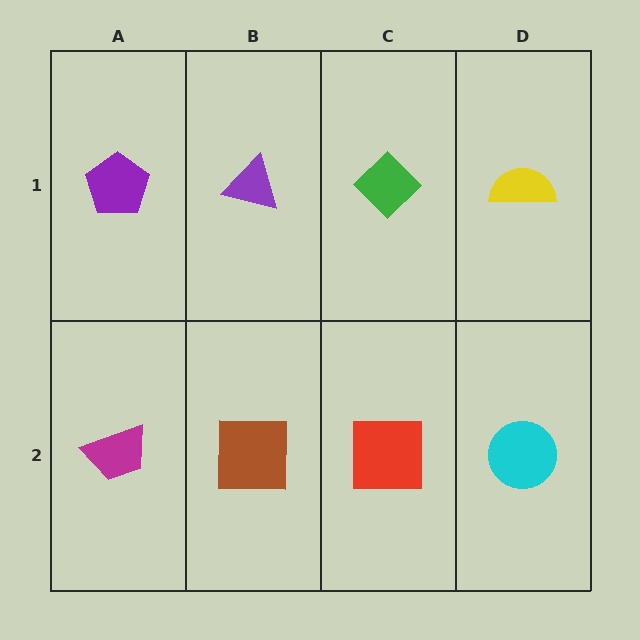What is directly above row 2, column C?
A green diamond.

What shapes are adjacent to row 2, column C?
A green diamond (row 1, column C), a brown square (row 2, column B), a cyan circle (row 2, column D).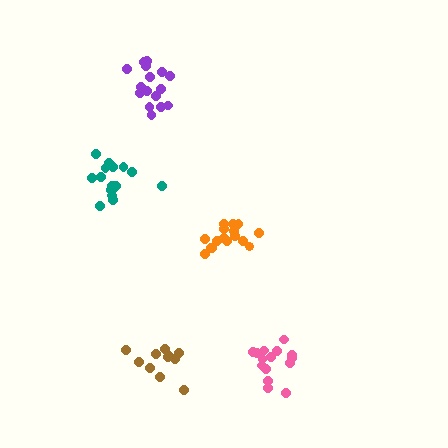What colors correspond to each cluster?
The clusters are colored: purple, pink, brown, orange, teal.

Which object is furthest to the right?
The pink cluster is rightmost.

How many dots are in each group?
Group 1: 16 dots, Group 2: 15 dots, Group 3: 11 dots, Group 4: 16 dots, Group 5: 16 dots (74 total).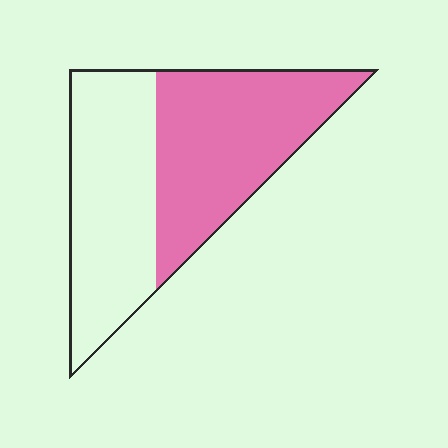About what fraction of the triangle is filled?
About one half (1/2).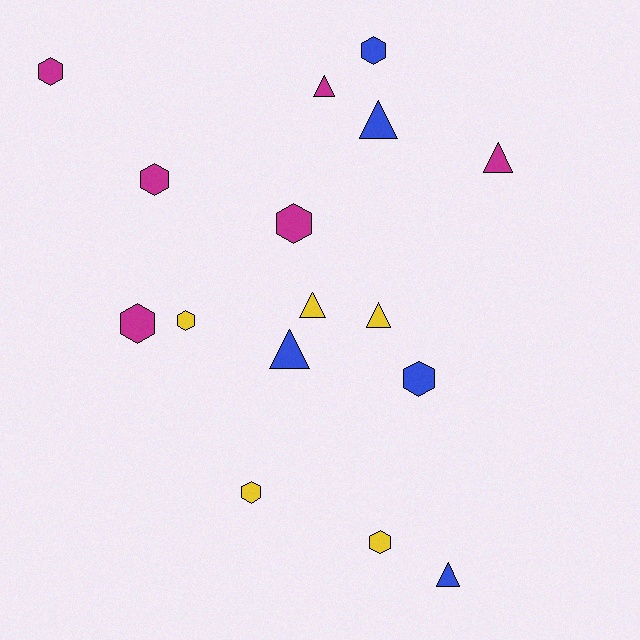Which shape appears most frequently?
Hexagon, with 9 objects.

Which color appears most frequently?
Magenta, with 6 objects.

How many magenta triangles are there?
There are 2 magenta triangles.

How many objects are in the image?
There are 16 objects.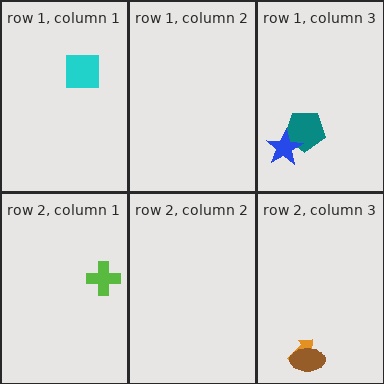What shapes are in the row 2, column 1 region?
The lime cross.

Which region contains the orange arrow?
The row 2, column 3 region.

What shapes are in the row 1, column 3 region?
The teal pentagon, the blue star.